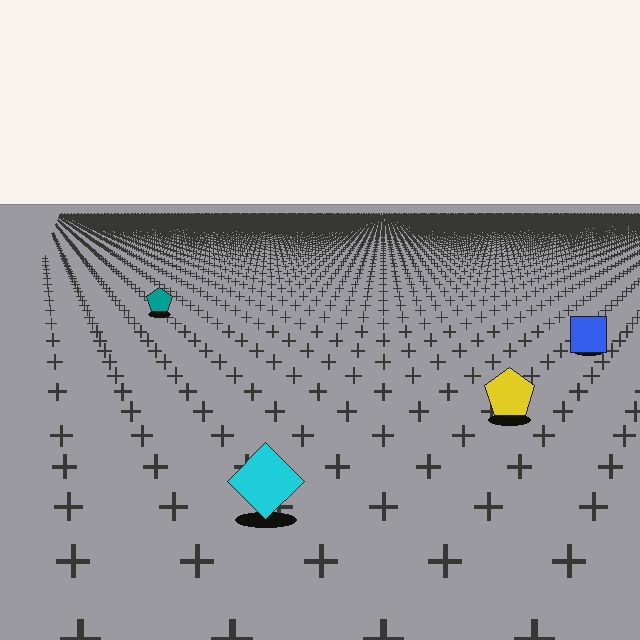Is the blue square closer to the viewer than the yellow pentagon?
No. The yellow pentagon is closer — you can tell from the texture gradient: the ground texture is coarser near it.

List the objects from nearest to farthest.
From nearest to farthest: the cyan diamond, the yellow pentagon, the blue square, the teal pentagon.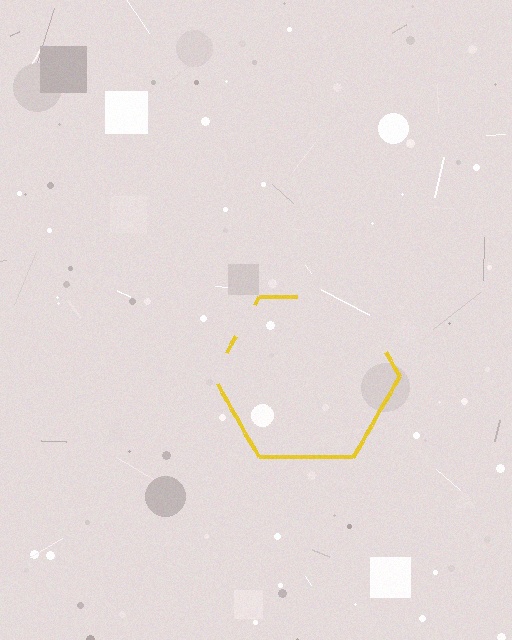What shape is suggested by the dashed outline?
The dashed outline suggests a hexagon.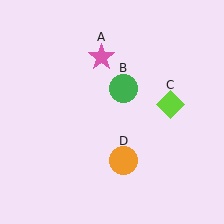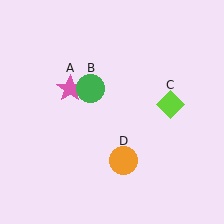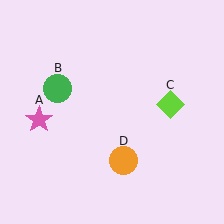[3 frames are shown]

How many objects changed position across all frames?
2 objects changed position: pink star (object A), green circle (object B).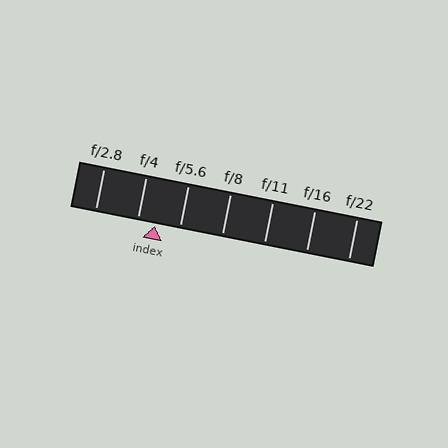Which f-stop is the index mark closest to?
The index mark is closest to f/4.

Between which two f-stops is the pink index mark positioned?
The index mark is between f/4 and f/5.6.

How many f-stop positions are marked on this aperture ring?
There are 7 f-stop positions marked.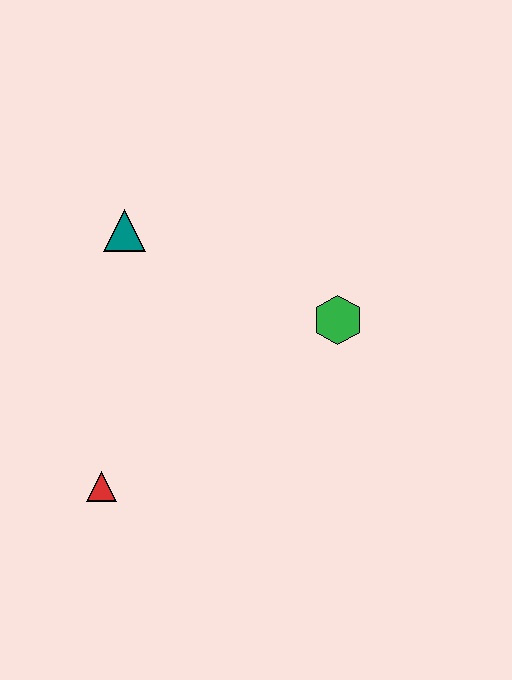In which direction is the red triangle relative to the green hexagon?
The red triangle is to the left of the green hexagon.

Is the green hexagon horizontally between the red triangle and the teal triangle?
No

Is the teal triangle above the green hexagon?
Yes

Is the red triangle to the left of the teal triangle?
Yes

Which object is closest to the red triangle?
The teal triangle is closest to the red triangle.